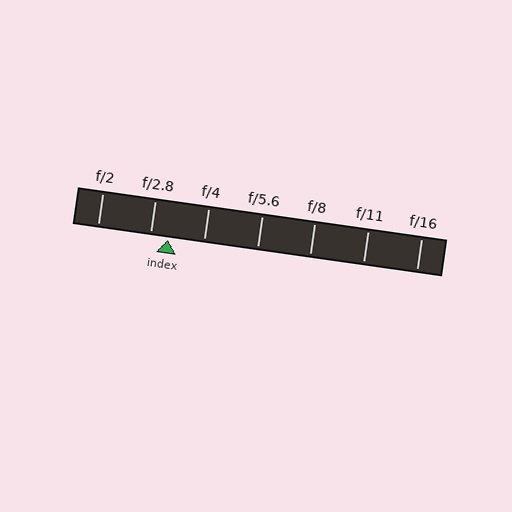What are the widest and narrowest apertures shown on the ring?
The widest aperture shown is f/2 and the narrowest is f/16.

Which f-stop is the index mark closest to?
The index mark is closest to f/2.8.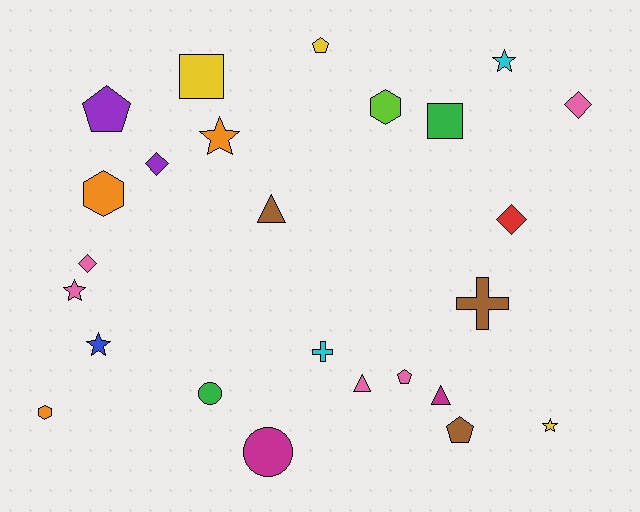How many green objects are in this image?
There are 2 green objects.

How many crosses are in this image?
There are 2 crosses.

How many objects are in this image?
There are 25 objects.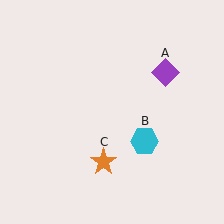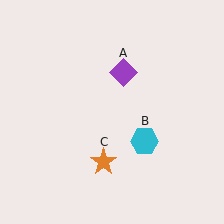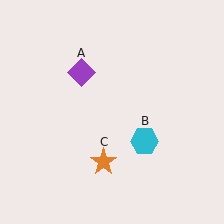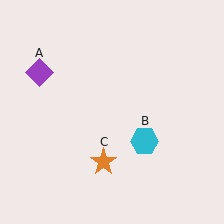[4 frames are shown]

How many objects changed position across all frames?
1 object changed position: purple diamond (object A).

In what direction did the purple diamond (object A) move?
The purple diamond (object A) moved left.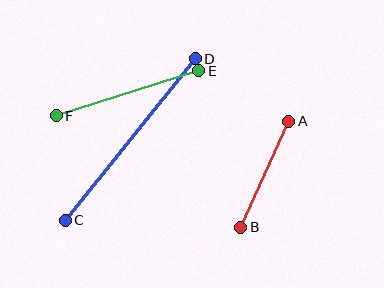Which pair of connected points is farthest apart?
Points C and D are farthest apart.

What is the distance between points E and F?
The distance is approximately 149 pixels.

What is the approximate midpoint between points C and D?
The midpoint is at approximately (130, 139) pixels.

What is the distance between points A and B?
The distance is approximately 116 pixels.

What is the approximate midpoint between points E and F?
The midpoint is at approximately (128, 93) pixels.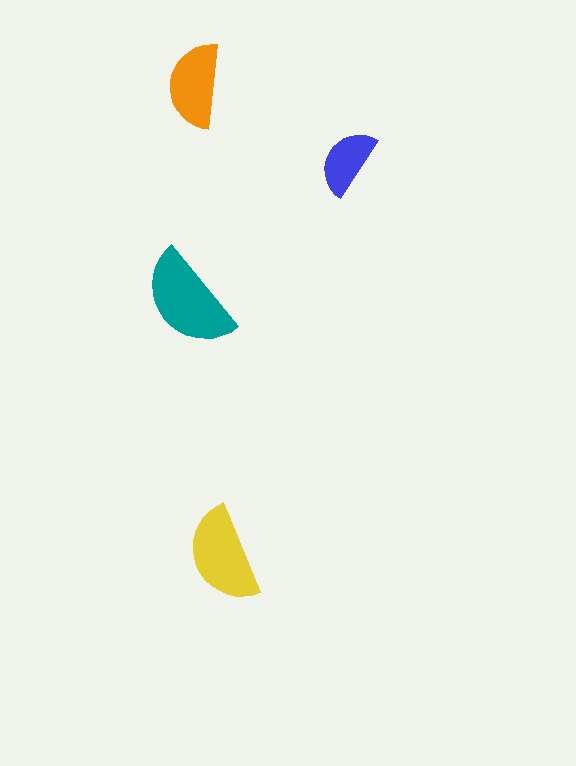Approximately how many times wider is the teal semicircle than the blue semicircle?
About 1.5 times wider.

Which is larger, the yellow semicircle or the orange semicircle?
The yellow one.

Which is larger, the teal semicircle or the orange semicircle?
The teal one.